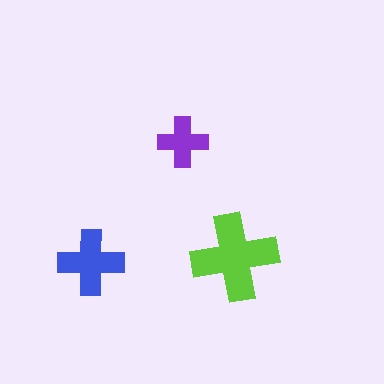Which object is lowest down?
The blue cross is bottommost.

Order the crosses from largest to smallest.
the lime one, the blue one, the purple one.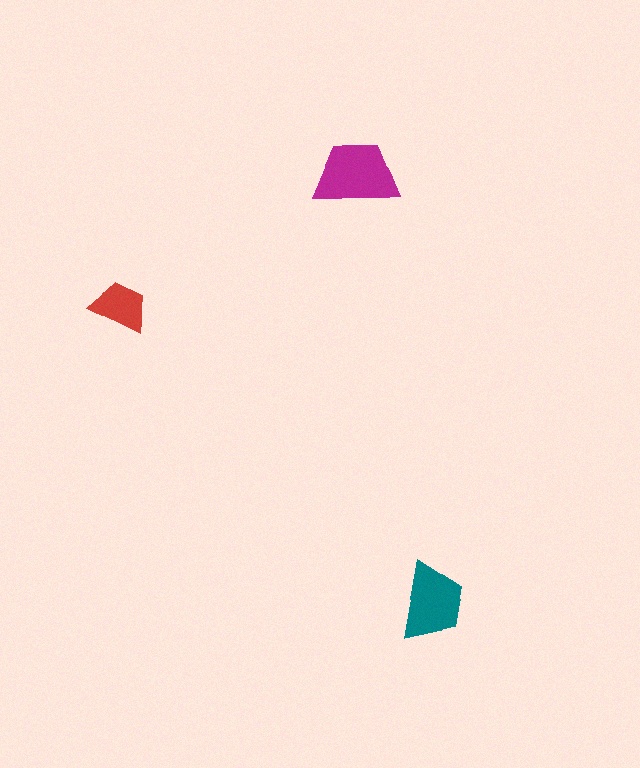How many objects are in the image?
There are 3 objects in the image.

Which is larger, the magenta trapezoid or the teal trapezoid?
The magenta one.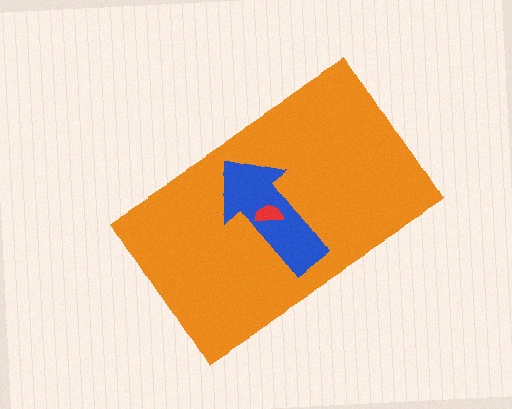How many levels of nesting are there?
3.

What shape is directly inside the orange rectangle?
The blue arrow.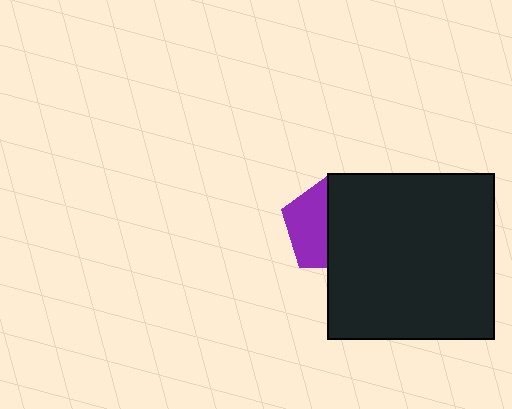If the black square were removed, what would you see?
You would see the complete purple pentagon.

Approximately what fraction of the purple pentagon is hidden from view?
Roughly 53% of the purple pentagon is hidden behind the black square.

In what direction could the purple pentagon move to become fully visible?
The purple pentagon could move left. That would shift it out from behind the black square entirely.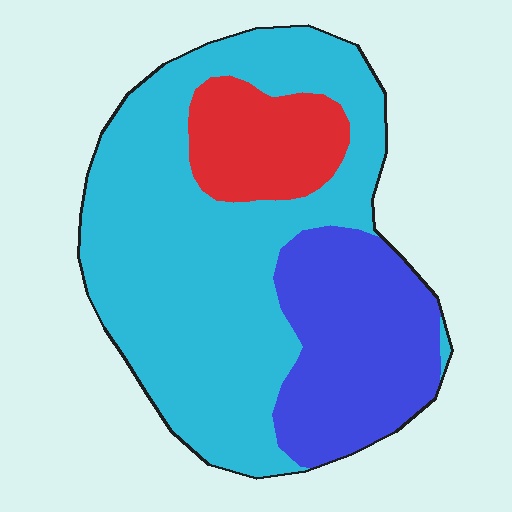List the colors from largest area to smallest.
From largest to smallest: cyan, blue, red.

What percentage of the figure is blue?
Blue takes up about one quarter (1/4) of the figure.